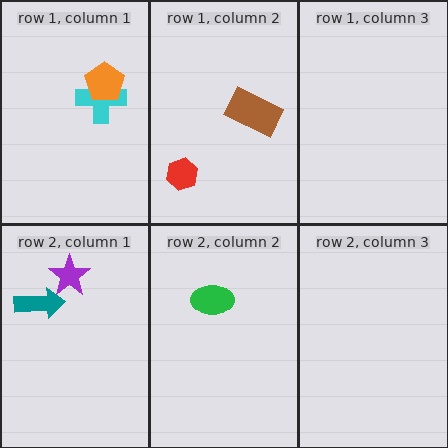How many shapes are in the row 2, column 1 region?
2.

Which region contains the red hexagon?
The row 1, column 2 region.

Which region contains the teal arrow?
The row 2, column 1 region.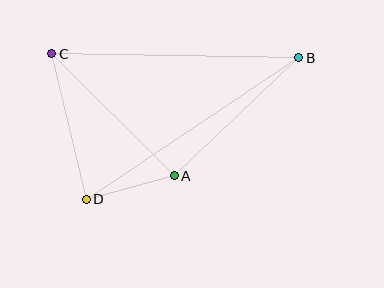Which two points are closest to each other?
Points A and D are closest to each other.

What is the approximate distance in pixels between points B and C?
The distance between B and C is approximately 247 pixels.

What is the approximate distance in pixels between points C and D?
The distance between C and D is approximately 150 pixels.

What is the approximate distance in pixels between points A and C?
The distance between A and C is approximately 173 pixels.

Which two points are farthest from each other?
Points B and D are farthest from each other.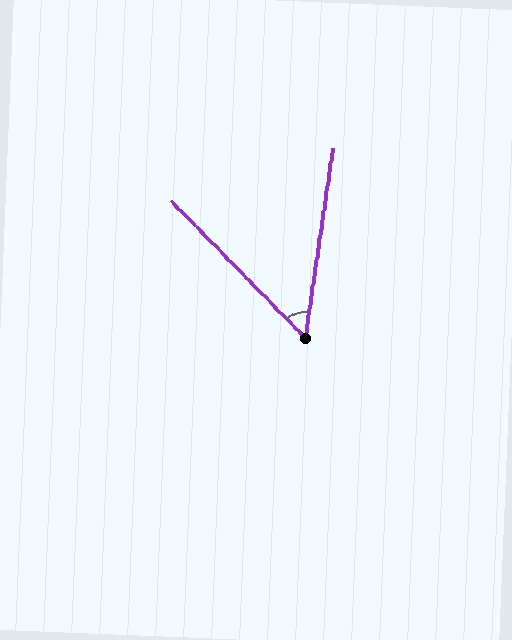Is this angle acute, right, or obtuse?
It is acute.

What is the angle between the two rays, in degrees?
Approximately 53 degrees.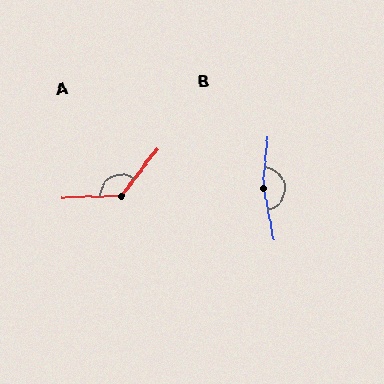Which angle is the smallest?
A, at approximately 128 degrees.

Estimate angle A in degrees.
Approximately 128 degrees.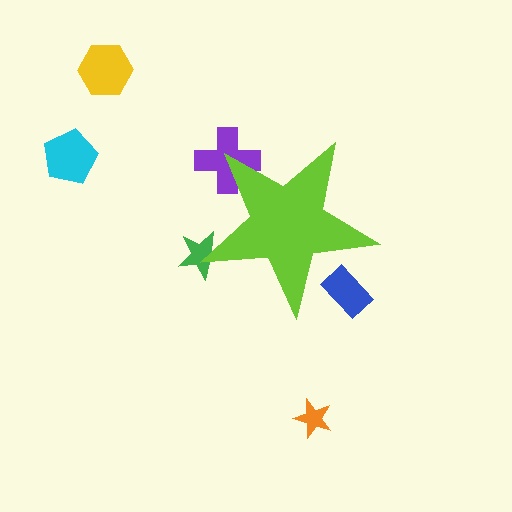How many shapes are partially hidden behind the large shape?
3 shapes are partially hidden.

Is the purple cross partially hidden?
Yes, the purple cross is partially hidden behind the lime star.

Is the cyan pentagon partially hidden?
No, the cyan pentagon is fully visible.